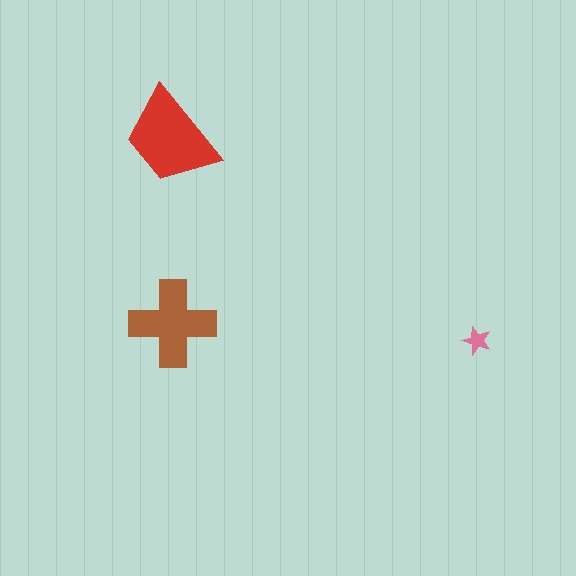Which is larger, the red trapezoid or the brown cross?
The red trapezoid.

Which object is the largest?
The red trapezoid.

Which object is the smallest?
The pink star.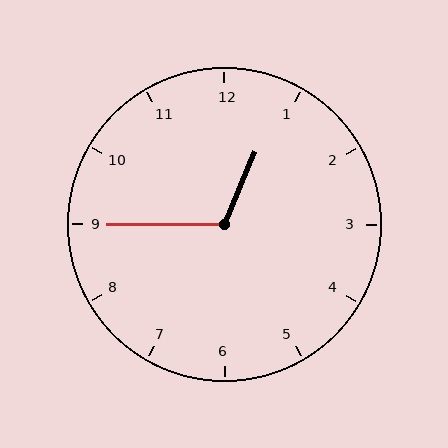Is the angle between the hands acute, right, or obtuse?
It is obtuse.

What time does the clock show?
12:45.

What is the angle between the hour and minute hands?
Approximately 112 degrees.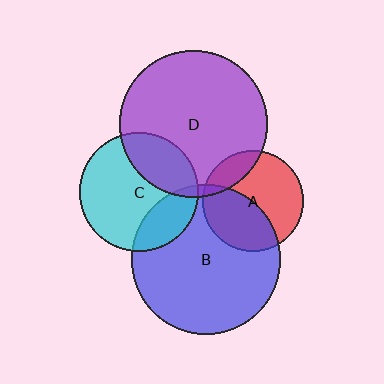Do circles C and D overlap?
Yes.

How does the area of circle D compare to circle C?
Approximately 1.5 times.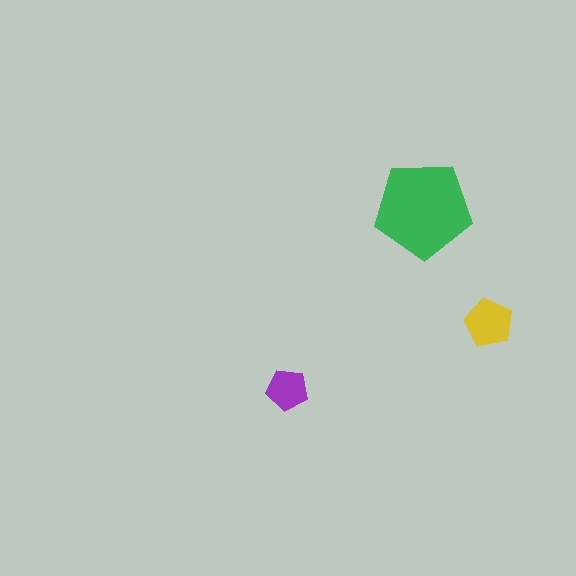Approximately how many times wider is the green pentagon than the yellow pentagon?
About 2 times wider.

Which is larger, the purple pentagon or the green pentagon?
The green one.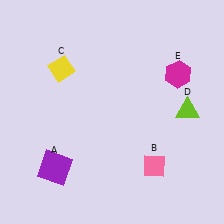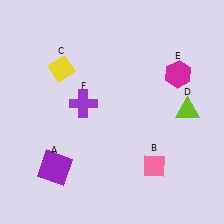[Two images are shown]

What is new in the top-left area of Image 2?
A purple cross (F) was added in the top-left area of Image 2.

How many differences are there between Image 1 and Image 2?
There is 1 difference between the two images.